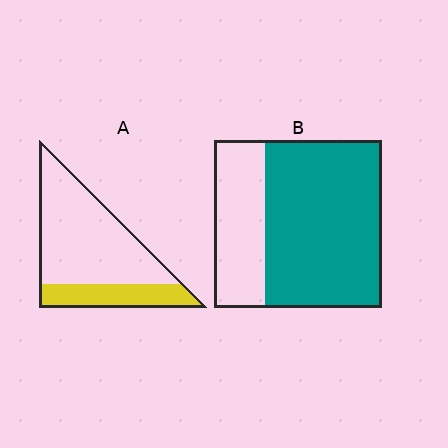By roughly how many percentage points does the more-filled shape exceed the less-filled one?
By roughly 45 percentage points (B over A).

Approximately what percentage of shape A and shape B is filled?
A is approximately 25% and B is approximately 70%.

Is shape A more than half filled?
No.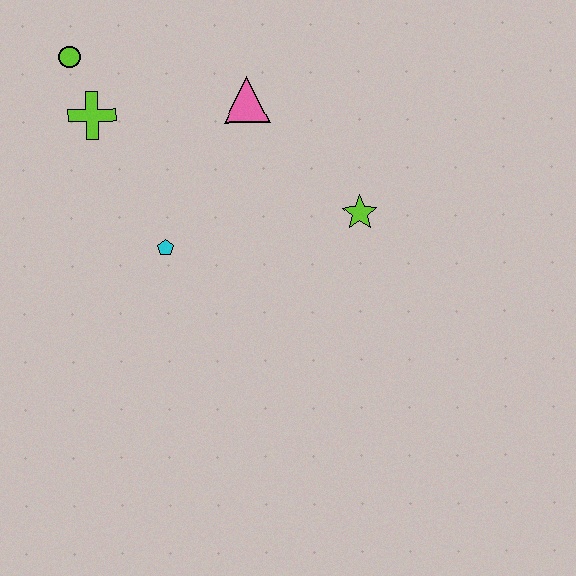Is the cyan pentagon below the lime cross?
Yes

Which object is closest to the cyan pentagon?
The lime cross is closest to the cyan pentagon.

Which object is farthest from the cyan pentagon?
The lime circle is farthest from the cyan pentagon.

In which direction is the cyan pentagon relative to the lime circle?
The cyan pentagon is below the lime circle.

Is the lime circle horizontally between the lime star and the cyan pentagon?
No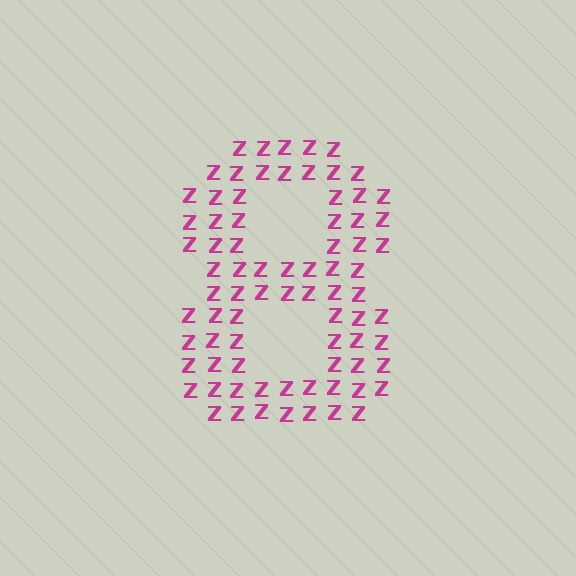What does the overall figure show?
The overall figure shows the digit 8.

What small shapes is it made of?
It is made of small letter Z's.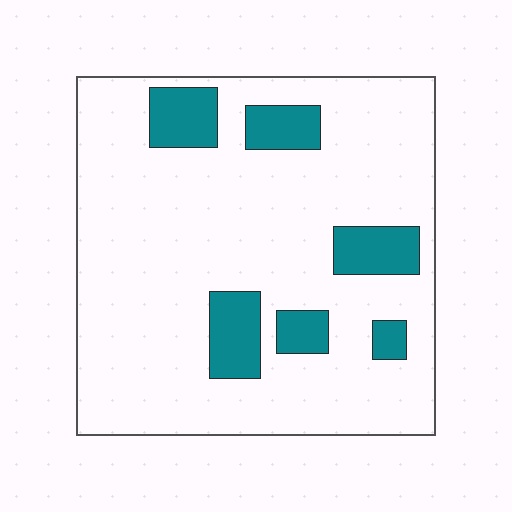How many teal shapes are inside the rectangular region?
6.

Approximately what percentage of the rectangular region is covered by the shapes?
Approximately 15%.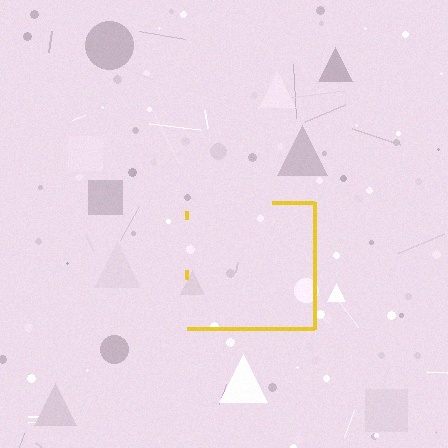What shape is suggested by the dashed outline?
The dashed outline suggests a square.